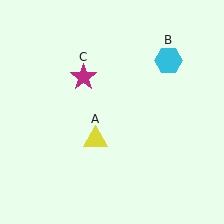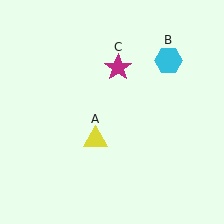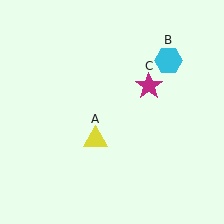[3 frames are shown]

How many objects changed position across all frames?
1 object changed position: magenta star (object C).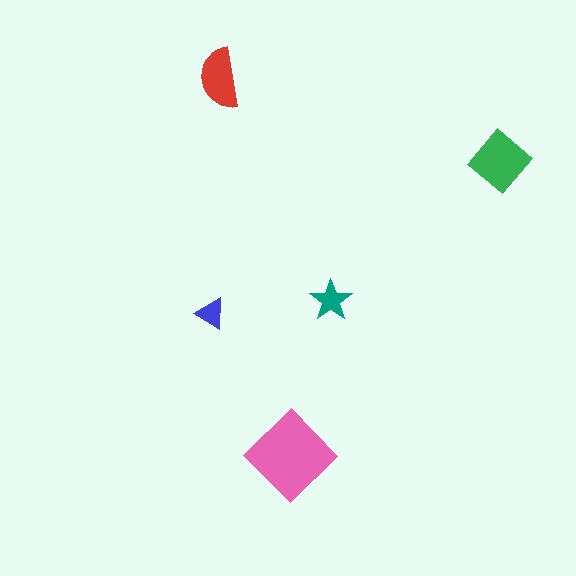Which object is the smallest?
The blue triangle.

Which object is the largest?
The pink diamond.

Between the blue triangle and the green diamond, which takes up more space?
The green diamond.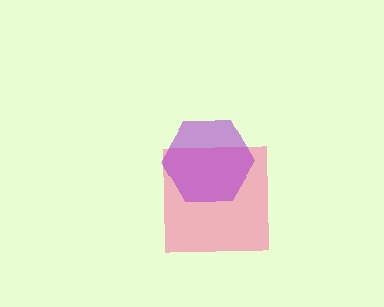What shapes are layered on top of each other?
The layered shapes are: a pink square, a purple hexagon.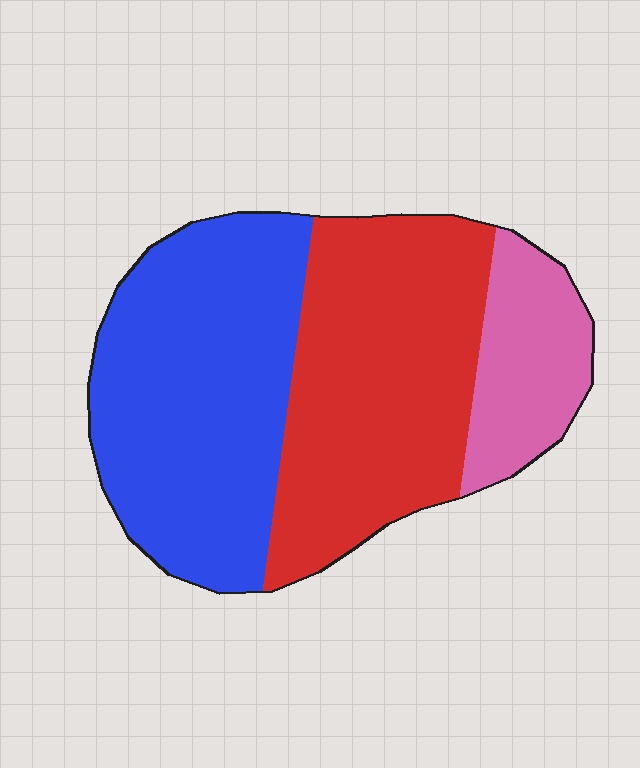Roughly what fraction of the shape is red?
Red covers 41% of the shape.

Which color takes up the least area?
Pink, at roughly 15%.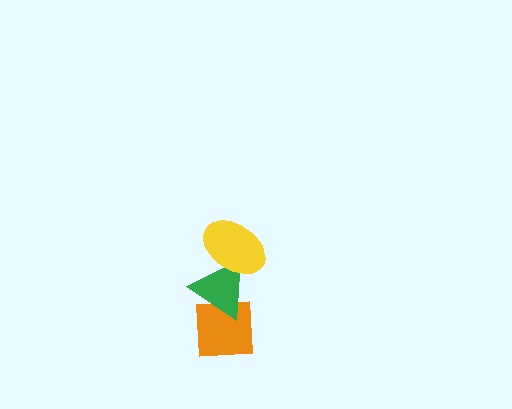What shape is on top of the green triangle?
The yellow ellipse is on top of the green triangle.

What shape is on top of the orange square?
The green triangle is on top of the orange square.